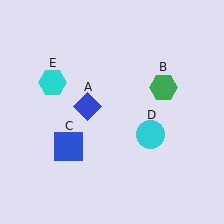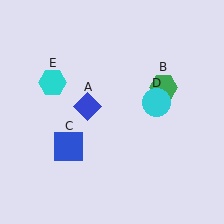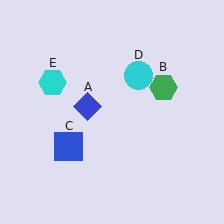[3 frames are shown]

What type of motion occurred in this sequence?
The cyan circle (object D) rotated counterclockwise around the center of the scene.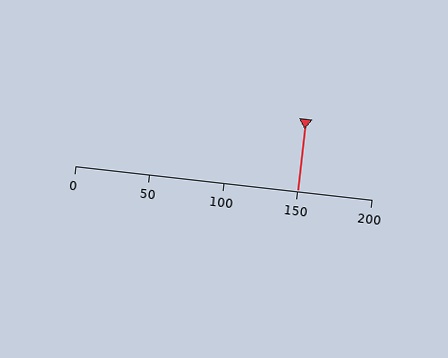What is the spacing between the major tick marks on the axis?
The major ticks are spaced 50 apart.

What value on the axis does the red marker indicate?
The marker indicates approximately 150.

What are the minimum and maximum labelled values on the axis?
The axis runs from 0 to 200.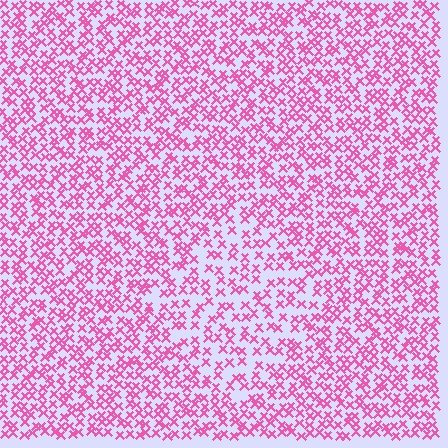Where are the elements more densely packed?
The elements are more densely packed outside the diamond boundary.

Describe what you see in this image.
The image contains small pink elements arranged at two different densities. A diamond-shaped region is visible where the elements are less densely packed than the surrounding area.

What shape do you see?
I see a diamond.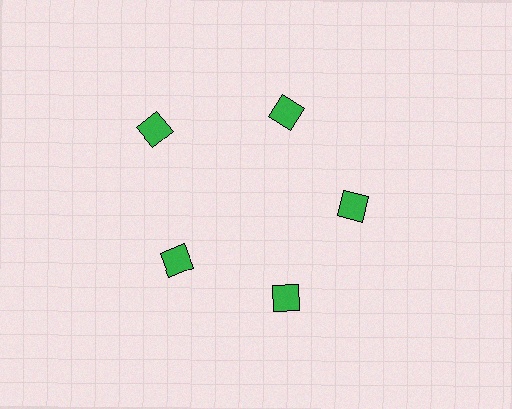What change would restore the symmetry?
The symmetry would be restored by moving it inward, back onto the ring so that all 5 squares sit at equal angles and equal distance from the center.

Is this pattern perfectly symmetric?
No. The 5 green squares are arranged in a ring, but one element near the 10 o'clock position is pushed outward from the center, breaking the 5-fold rotational symmetry.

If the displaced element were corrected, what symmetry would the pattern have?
It would have 5-fold rotational symmetry — the pattern would map onto itself every 72 degrees.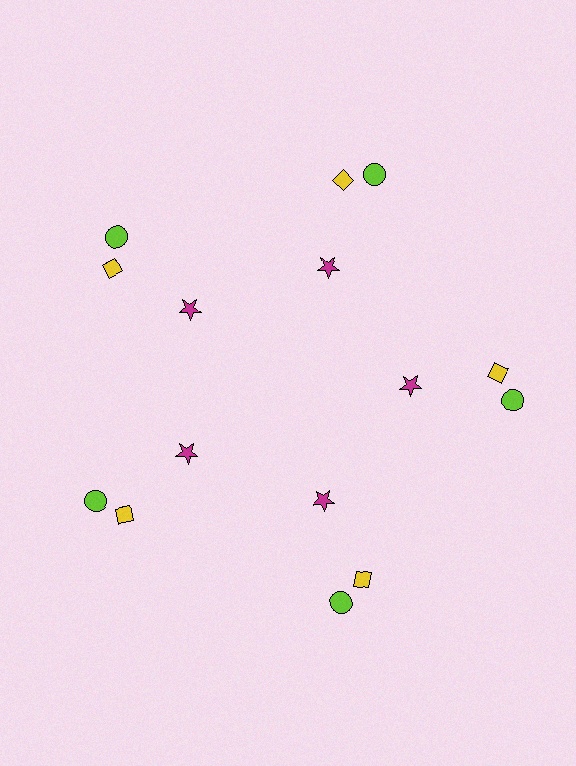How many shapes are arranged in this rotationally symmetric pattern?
There are 15 shapes, arranged in 5 groups of 3.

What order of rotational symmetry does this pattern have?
This pattern has 5-fold rotational symmetry.